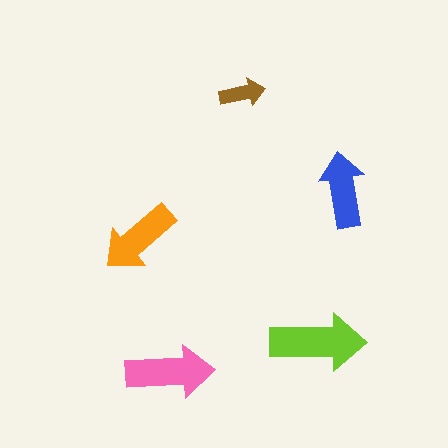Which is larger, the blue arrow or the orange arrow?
The orange one.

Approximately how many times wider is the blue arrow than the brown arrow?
About 1.5 times wider.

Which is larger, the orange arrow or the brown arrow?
The orange one.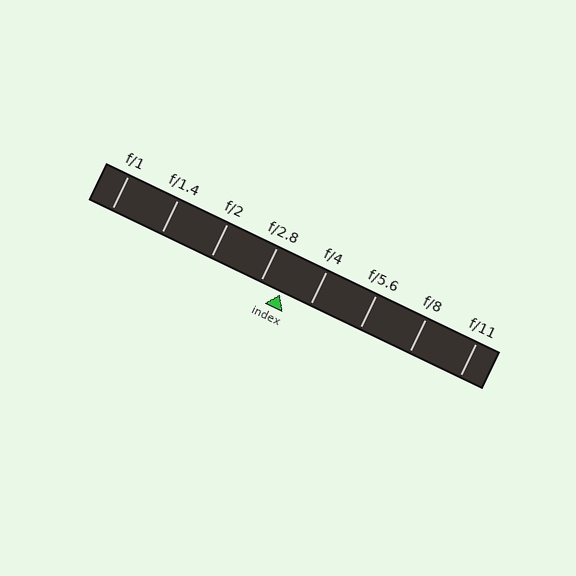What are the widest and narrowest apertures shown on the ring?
The widest aperture shown is f/1 and the narrowest is f/11.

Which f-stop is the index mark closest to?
The index mark is closest to f/2.8.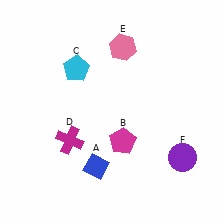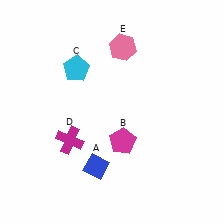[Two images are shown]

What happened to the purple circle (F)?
The purple circle (F) was removed in Image 2. It was in the bottom-right area of Image 1.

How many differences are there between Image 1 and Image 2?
There is 1 difference between the two images.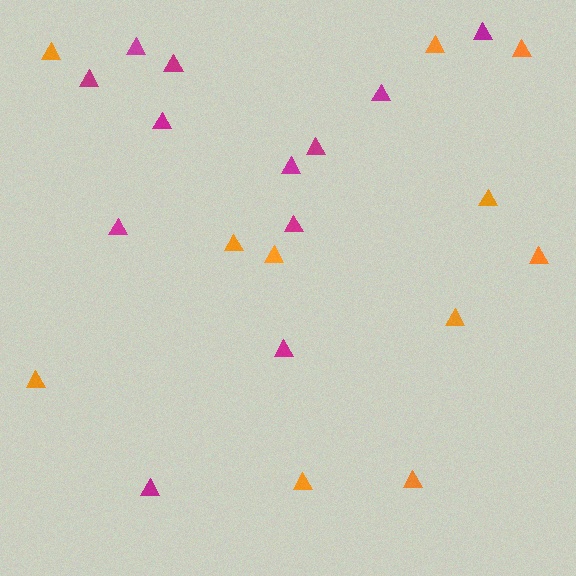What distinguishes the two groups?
There are 2 groups: one group of orange triangles (11) and one group of magenta triangles (12).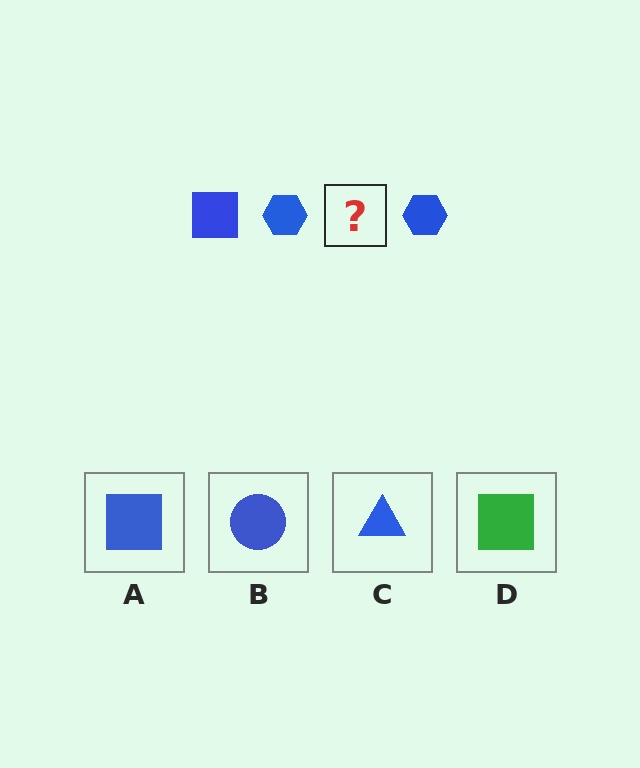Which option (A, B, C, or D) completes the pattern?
A.